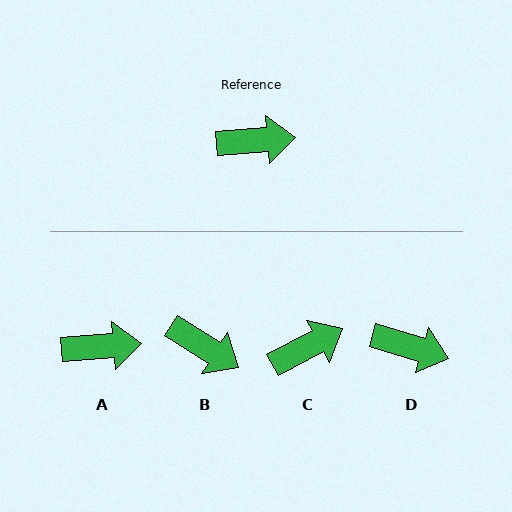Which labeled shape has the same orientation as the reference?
A.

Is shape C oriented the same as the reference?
No, it is off by about 23 degrees.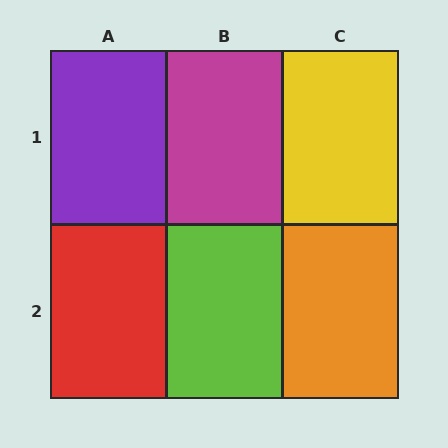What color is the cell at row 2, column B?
Lime.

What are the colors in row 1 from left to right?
Purple, magenta, yellow.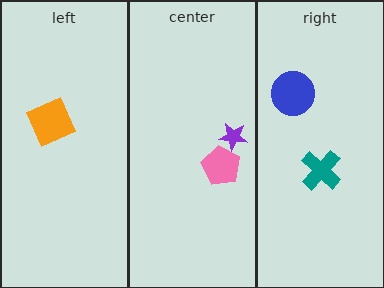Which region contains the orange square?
The left region.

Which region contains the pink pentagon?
The center region.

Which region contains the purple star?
The center region.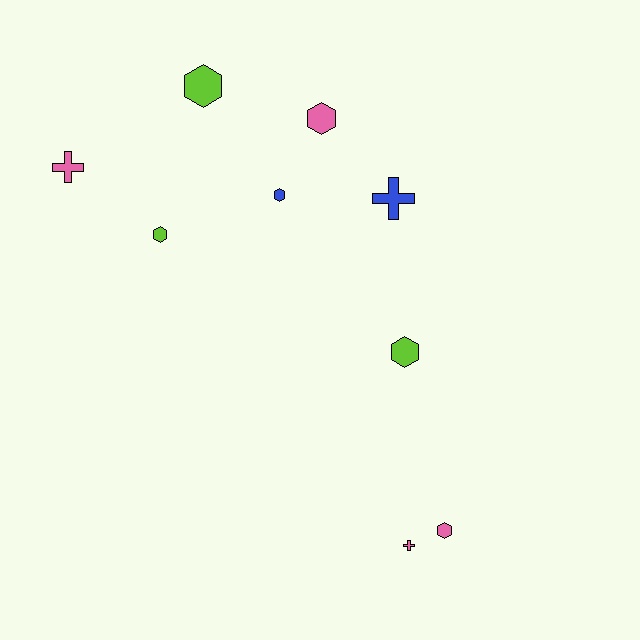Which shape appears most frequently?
Hexagon, with 6 objects.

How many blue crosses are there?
There is 1 blue cross.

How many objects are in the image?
There are 9 objects.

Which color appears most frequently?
Pink, with 4 objects.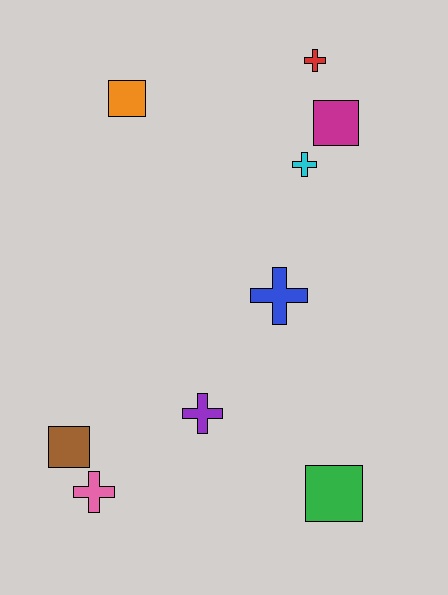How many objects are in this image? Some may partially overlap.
There are 9 objects.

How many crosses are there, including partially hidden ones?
There are 5 crosses.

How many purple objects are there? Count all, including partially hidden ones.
There is 1 purple object.